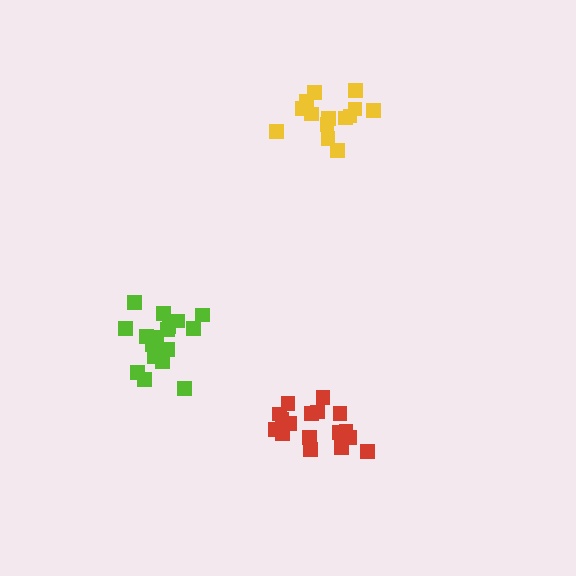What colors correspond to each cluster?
The clusters are colored: yellow, lime, red.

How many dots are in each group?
Group 1: 14 dots, Group 2: 19 dots, Group 3: 17 dots (50 total).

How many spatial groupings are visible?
There are 3 spatial groupings.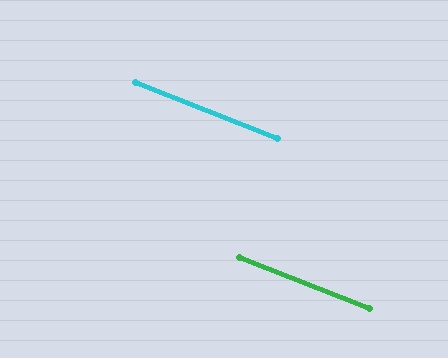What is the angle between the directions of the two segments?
Approximately 0 degrees.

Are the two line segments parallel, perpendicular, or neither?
Parallel — their directions differ by only 0.1°.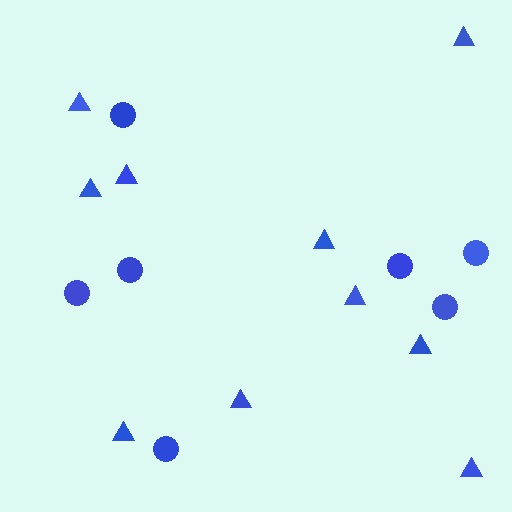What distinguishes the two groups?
There are 2 groups: one group of triangles (10) and one group of circles (7).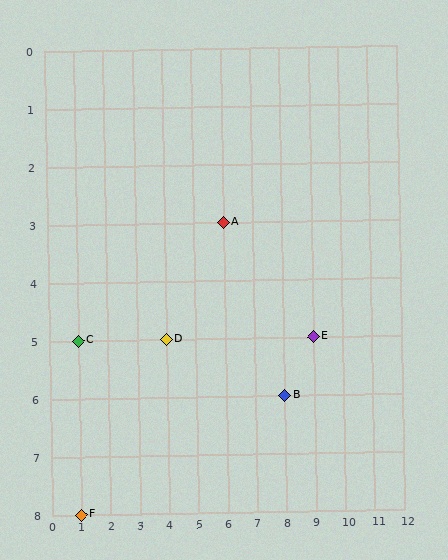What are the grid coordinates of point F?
Point F is at grid coordinates (1, 8).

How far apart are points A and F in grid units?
Points A and F are 5 columns and 5 rows apart (about 7.1 grid units diagonally).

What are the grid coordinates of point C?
Point C is at grid coordinates (1, 5).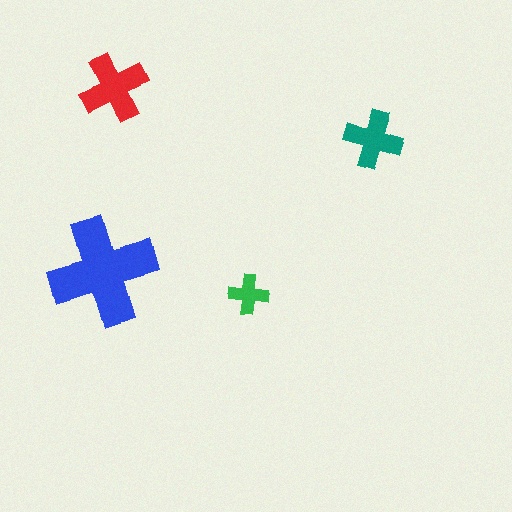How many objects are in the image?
There are 4 objects in the image.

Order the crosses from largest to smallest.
the blue one, the red one, the teal one, the green one.